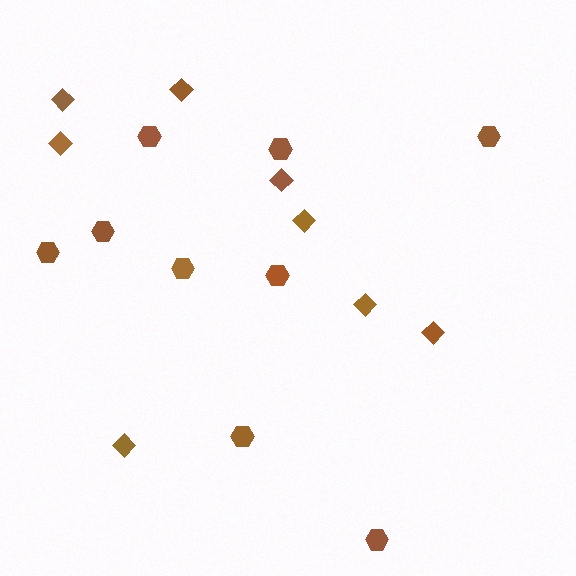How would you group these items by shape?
There are 2 groups: one group of hexagons (9) and one group of diamonds (8).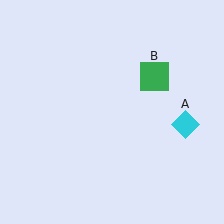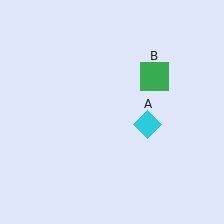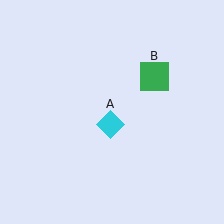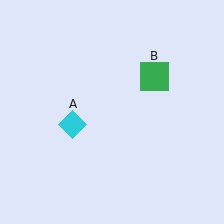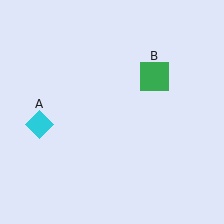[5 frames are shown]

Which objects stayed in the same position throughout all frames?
Green square (object B) remained stationary.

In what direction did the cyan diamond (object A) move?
The cyan diamond (object A) moved left.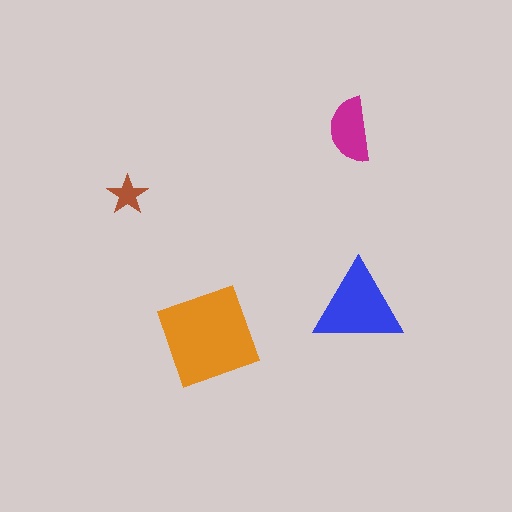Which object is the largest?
The orange diamond.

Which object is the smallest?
The brown star.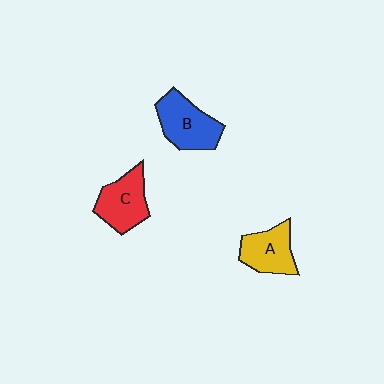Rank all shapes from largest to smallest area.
From largest to smallest: B (blue), C (red), A (yellow).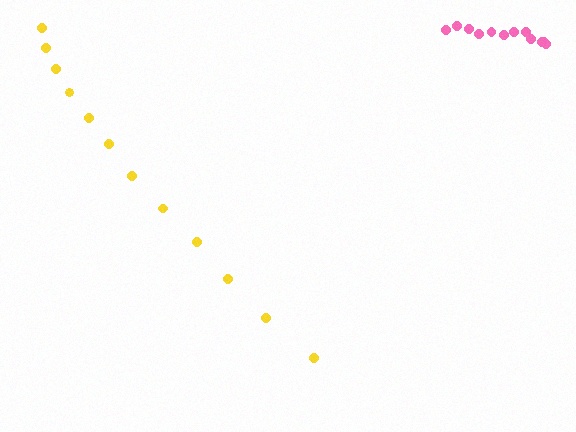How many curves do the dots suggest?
There are 2 distinct paths.